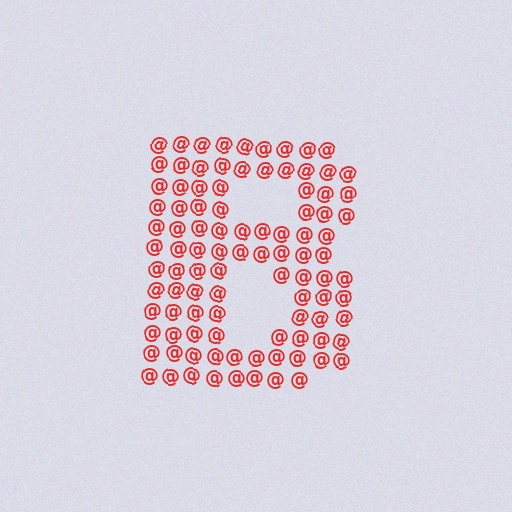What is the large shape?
The large shape is the letter B.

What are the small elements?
The small elements are at signs.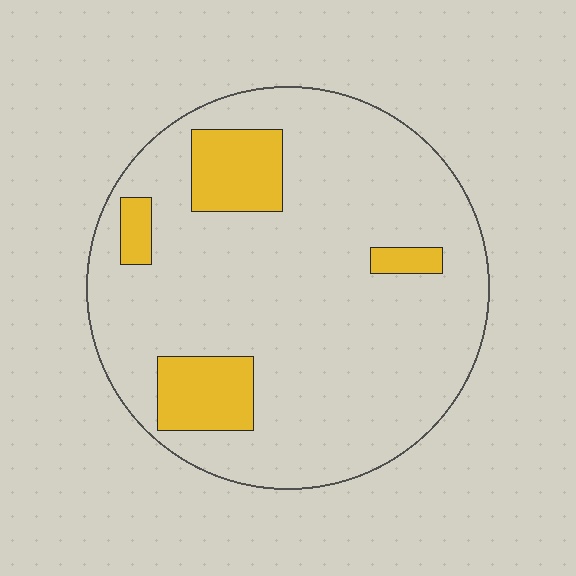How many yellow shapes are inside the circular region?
4.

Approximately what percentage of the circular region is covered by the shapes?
Approximately 15%.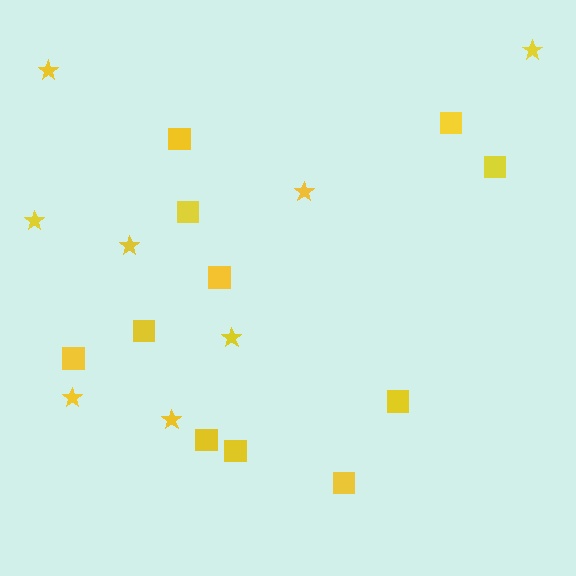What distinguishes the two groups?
There are 2 groups: one group of squares (11) and one group of stars (8).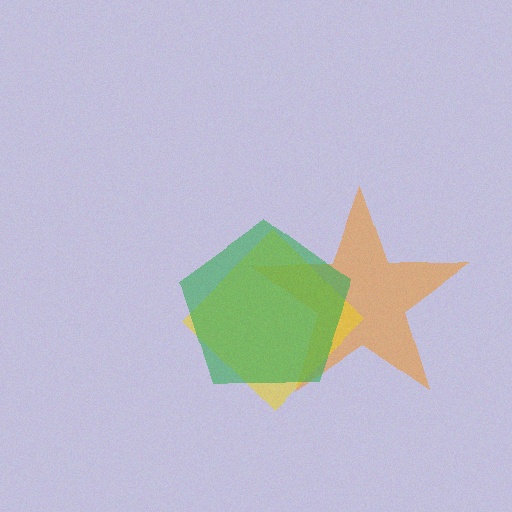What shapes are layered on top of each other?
The layered shapes are: an orange star, a yellow diamond, a green pentagon.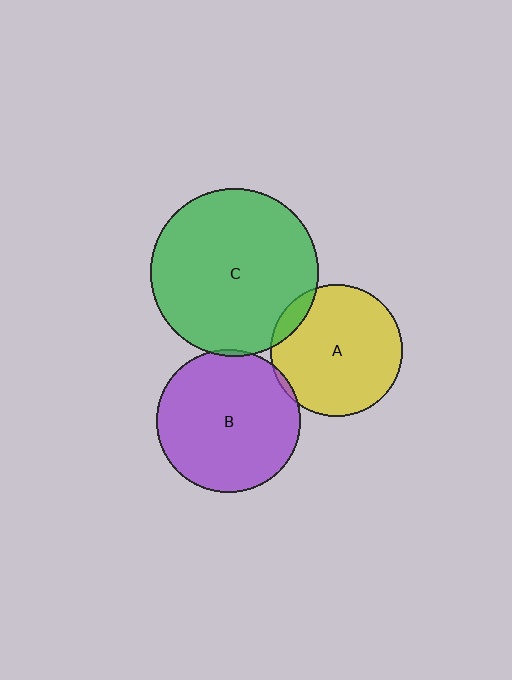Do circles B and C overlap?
Yes.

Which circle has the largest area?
Circle C (green).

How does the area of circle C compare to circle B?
Approximately 1.4 times.